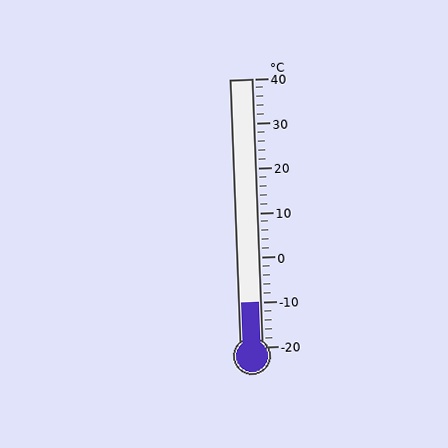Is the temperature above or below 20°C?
The temperature is below 20°C.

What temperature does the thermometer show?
The thermometer shows approximately -10°C.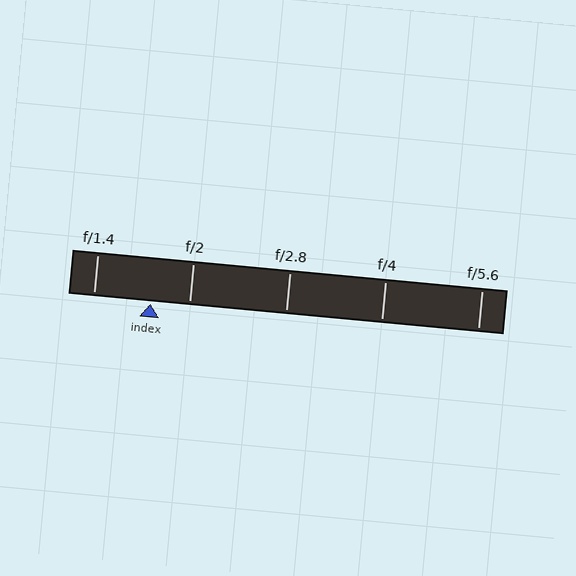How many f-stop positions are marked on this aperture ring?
There are 5 f-stop positions marked.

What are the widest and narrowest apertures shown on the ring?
The widest aperture shown is f/1.4 and the narrowest is f/5.6.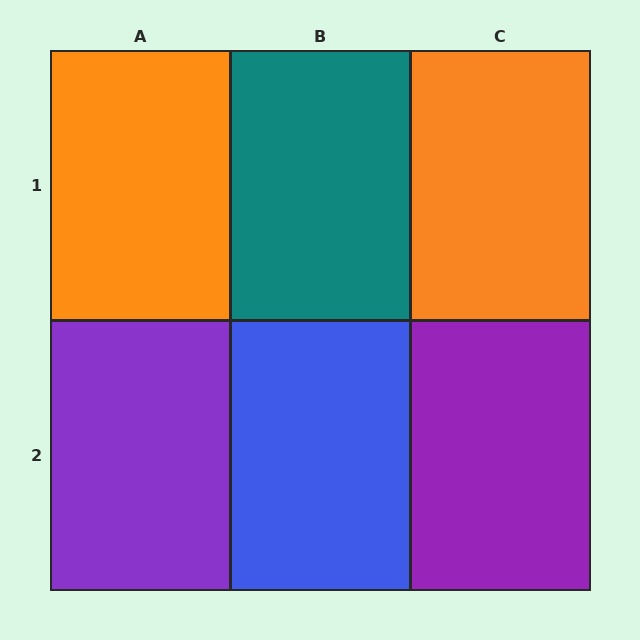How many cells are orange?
2 cells are orange.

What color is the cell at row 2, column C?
Purple.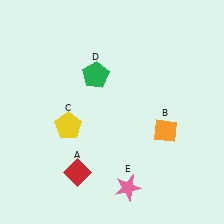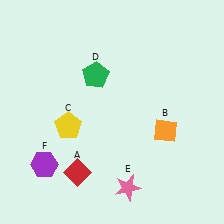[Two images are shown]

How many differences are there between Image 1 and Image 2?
There is 1 difference between the two images.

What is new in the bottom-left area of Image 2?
A purple hexagon (F) was added in the bottom-left area of Image 2.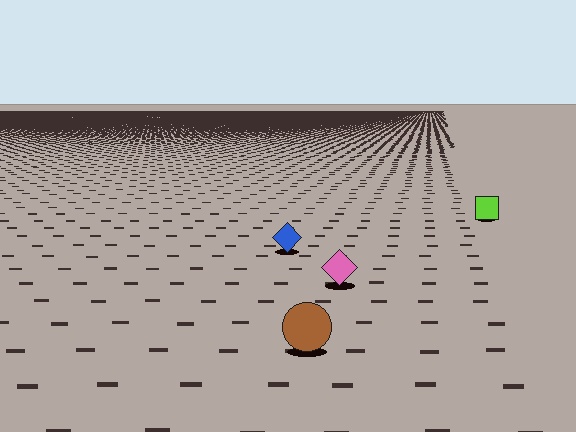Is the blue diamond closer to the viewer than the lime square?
Yes. The blue diamond is closer — you can tell from the texture gradient: the ground texture is coarser near it.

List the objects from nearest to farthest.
From nearest to farthest: the brown circle, the pink diamond, the blue diamond, the lime square.